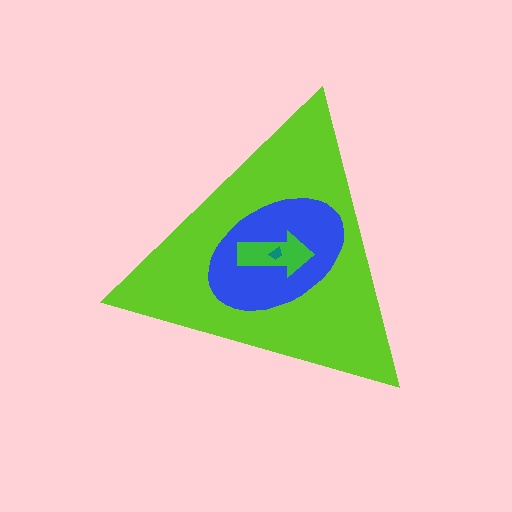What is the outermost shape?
The lime triangle.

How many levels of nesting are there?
4.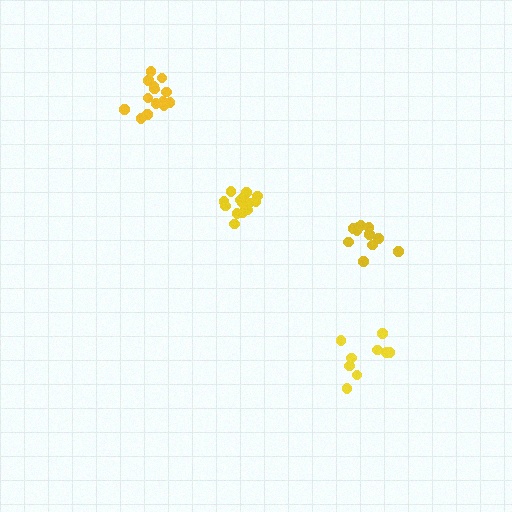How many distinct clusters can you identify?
There are 4 distinct clusters.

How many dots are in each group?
Group 1: 9 dots, Group 2: 15 dots, Group 3: 15 dots, Group 4: 11 dots (50 total).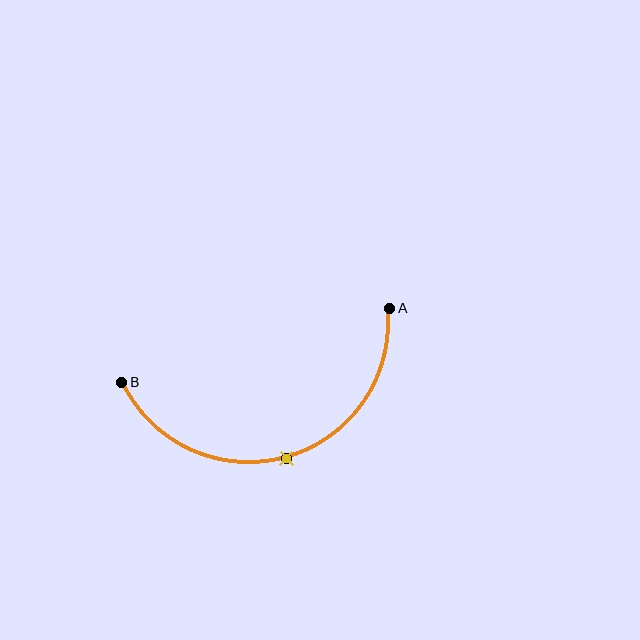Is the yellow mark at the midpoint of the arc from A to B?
Yes. The yellow mark lies on the arc at equal arc-length from both A and B — it is the arc midpoint.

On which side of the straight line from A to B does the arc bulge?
The arc bulges below the straight line connecting A and B.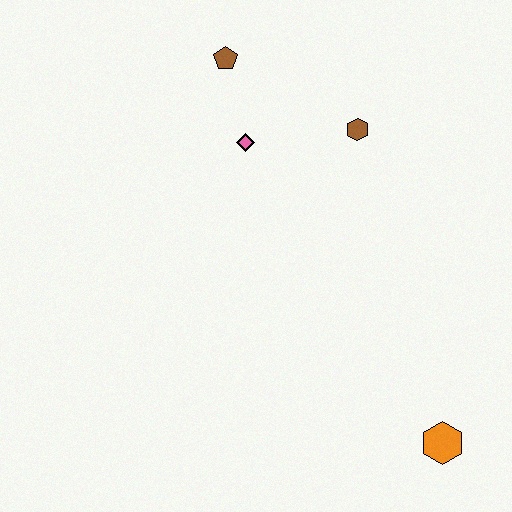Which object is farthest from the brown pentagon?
The orange hexagon is farthest from the brown pentagon.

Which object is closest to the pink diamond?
The brown pentagon is closest to the pink diamond.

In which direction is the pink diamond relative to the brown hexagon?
The pink diamond is to the left of the brown hexagon.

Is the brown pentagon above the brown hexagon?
Yes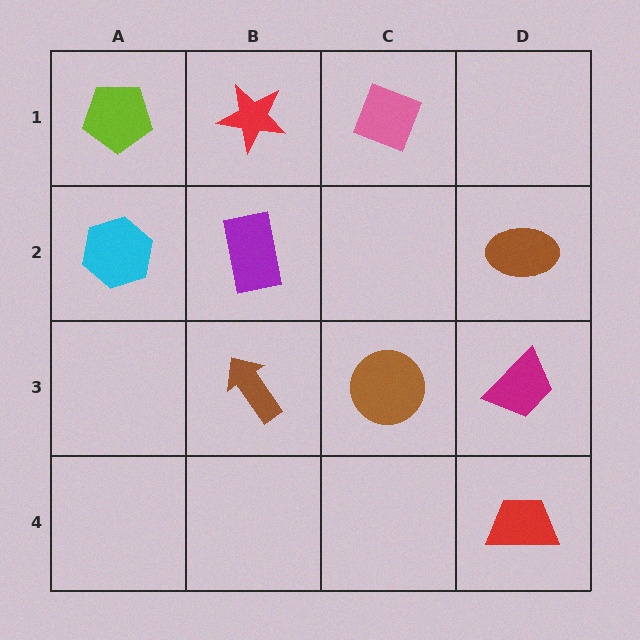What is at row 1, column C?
A pink diamond.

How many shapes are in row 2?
3 shapes.